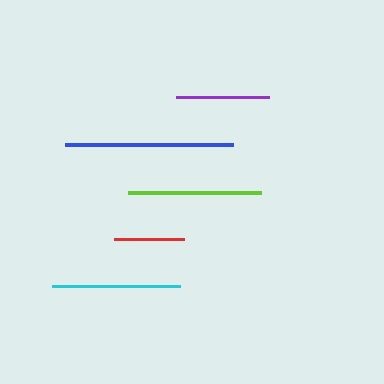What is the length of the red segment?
The red segment is approximately 69 pixels long.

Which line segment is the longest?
The blue line is the longest at approximately 168 pixels.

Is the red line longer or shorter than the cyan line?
The cyan line is longer than the red line.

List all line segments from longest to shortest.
From longest to shortest: blue, lime, cyan, purple, red.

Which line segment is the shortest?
The red line is the shortest at approximately 69 pixels.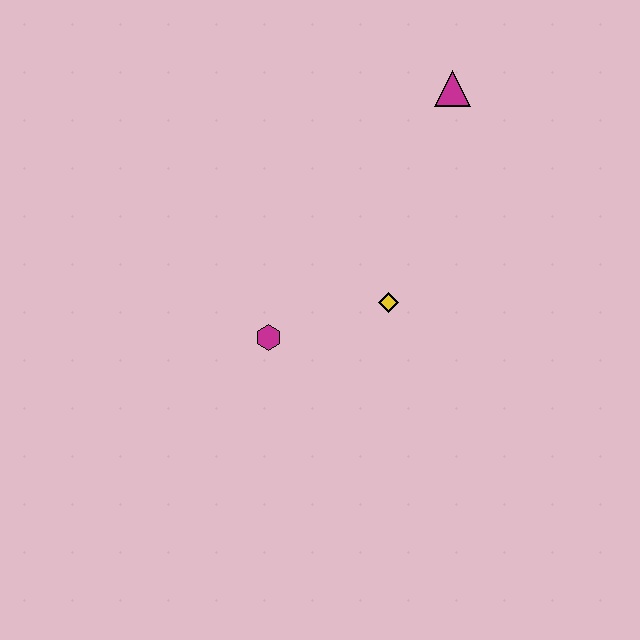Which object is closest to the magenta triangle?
The yellow diamond is closest to the magenta triangle.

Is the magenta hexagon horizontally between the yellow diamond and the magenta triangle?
No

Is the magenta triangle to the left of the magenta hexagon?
No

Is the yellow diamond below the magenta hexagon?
No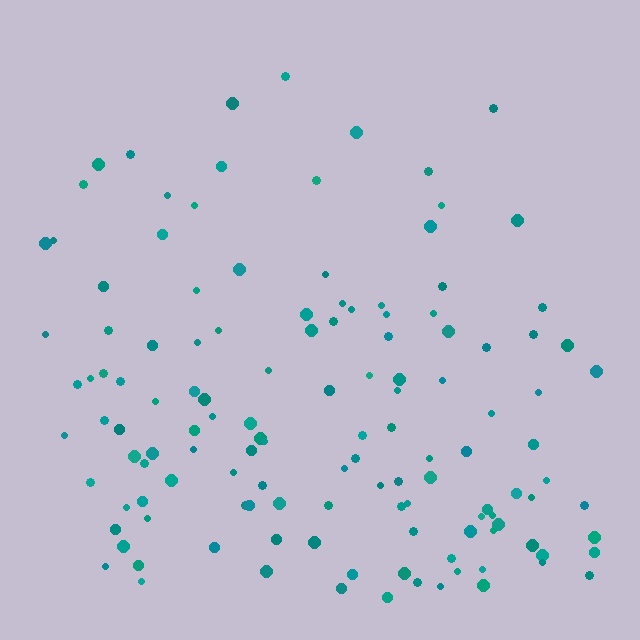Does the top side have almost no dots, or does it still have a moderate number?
Still a moderate number, just noticeably fewer than the bottom.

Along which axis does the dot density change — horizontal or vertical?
Vertical.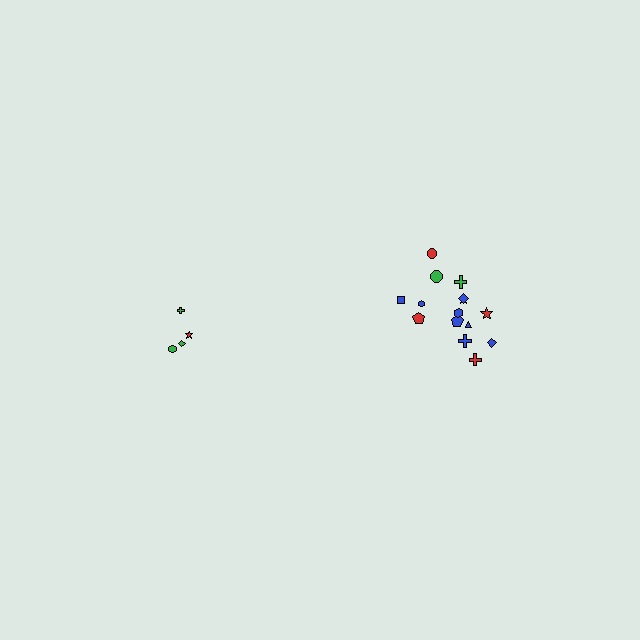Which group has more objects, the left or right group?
The right group.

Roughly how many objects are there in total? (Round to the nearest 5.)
Roughly 20 objects in total.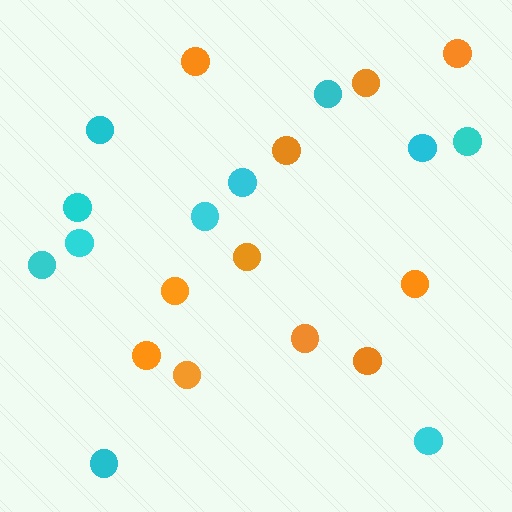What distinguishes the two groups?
There are 2 groups: one group of orange circles (11) and one group of cyan circles (11).